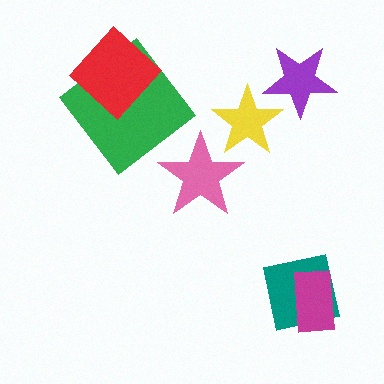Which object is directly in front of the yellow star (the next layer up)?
The pink star is directly in front of the yellow star.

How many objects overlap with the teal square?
1 object overlaps with the teal square.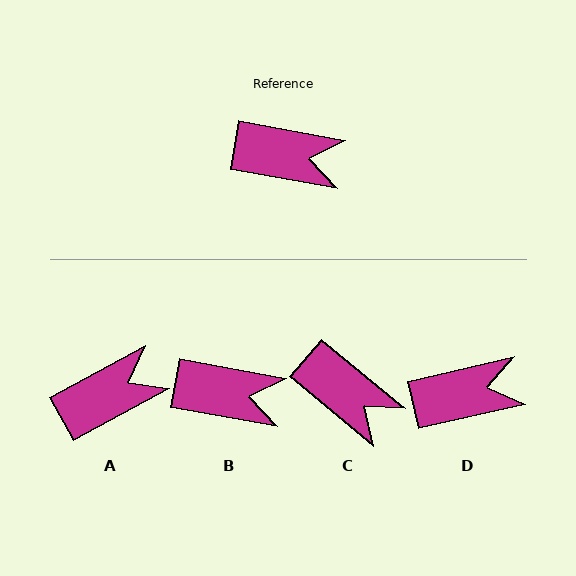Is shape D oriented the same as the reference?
No, it is off by about 23 degrees.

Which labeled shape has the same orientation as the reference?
B.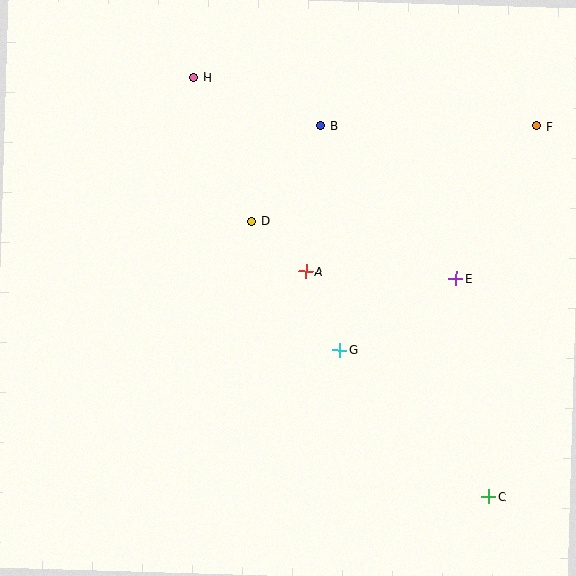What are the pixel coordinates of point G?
Point G is at (340, 350).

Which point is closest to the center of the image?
Point A at (306, 271) is closest to the center.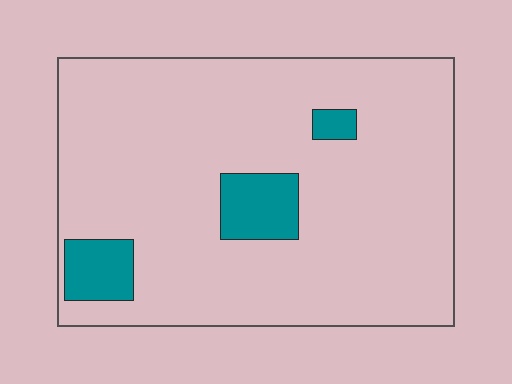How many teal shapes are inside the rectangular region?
3.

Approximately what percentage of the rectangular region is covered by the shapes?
Approximately 10%.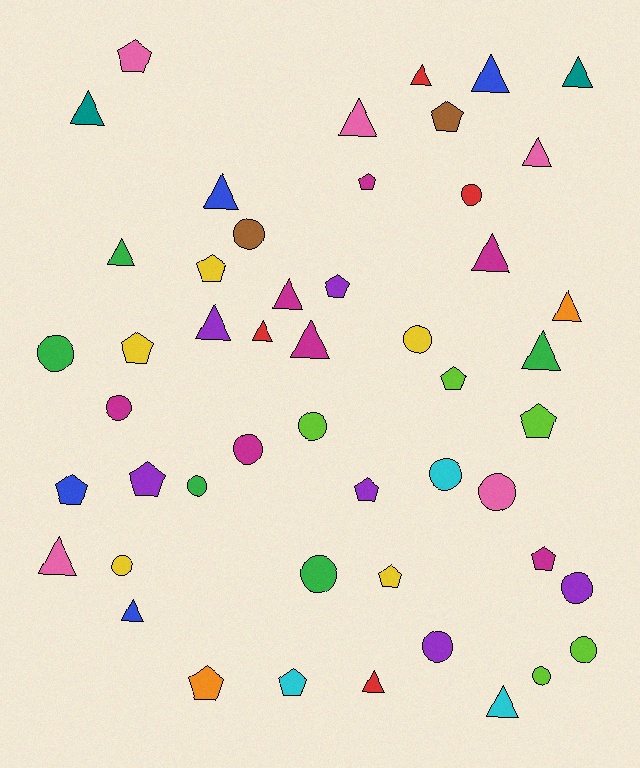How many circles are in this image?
There are 16 circles.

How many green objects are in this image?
There are 5 green objects.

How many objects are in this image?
There are 50 objects.